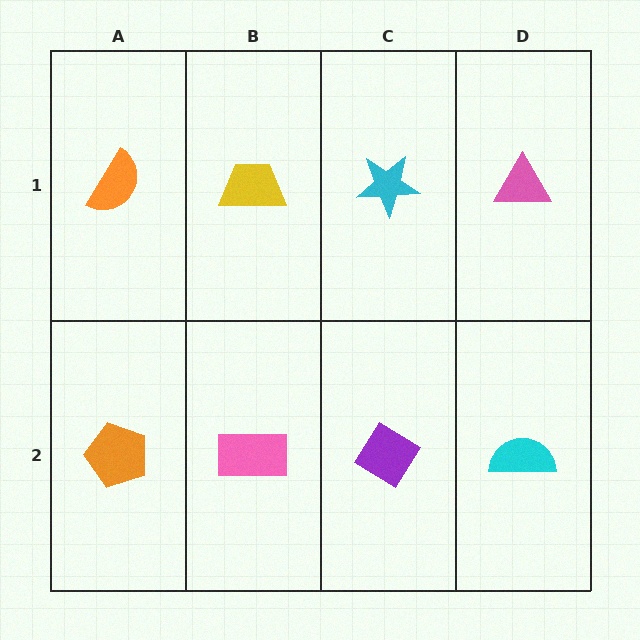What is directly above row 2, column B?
A yellow trapezoid.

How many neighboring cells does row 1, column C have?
3.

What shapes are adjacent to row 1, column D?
A cyan semicircle (row 2, column D), a cyan star (row 1, column C).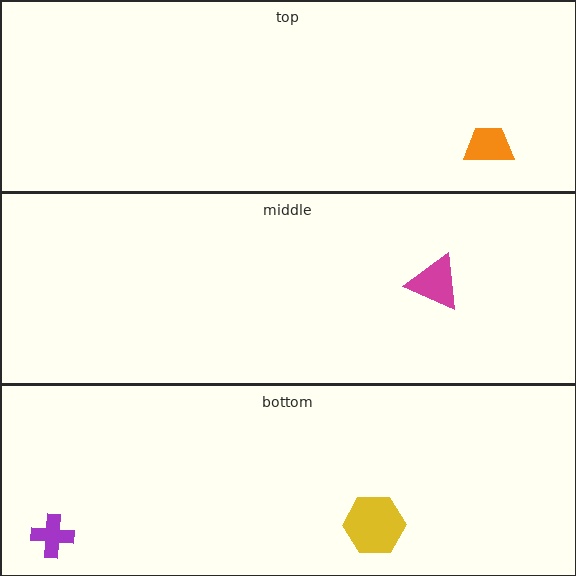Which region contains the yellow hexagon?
The bottom region.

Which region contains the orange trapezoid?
The top region.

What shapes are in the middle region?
The magenta triangle.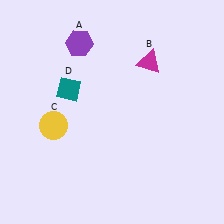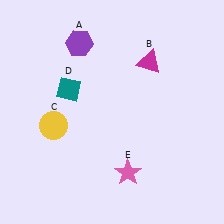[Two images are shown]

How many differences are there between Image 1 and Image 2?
There is 1 difference between the two images.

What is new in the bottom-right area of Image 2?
A pink star (E) was added in the bottom-right area of Image 2.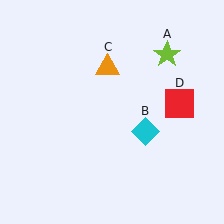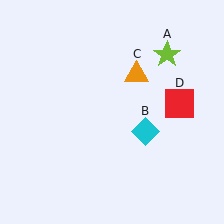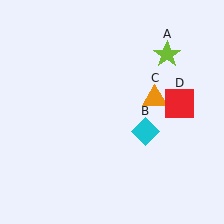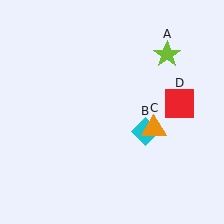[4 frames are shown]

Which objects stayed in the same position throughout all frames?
Lime star (object A) and cyan diamond (object B) and red square (object D) remained stationary.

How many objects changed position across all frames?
1 object changed position: orange triangle (object C).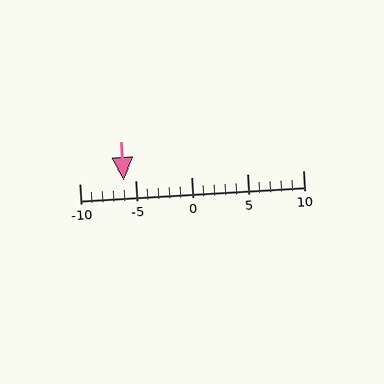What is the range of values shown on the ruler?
The ruler shows values from -10 to 10.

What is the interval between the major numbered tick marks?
The major tick marks are spaced 5 units apart.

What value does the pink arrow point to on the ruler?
The pink arrow points to approximately -6.